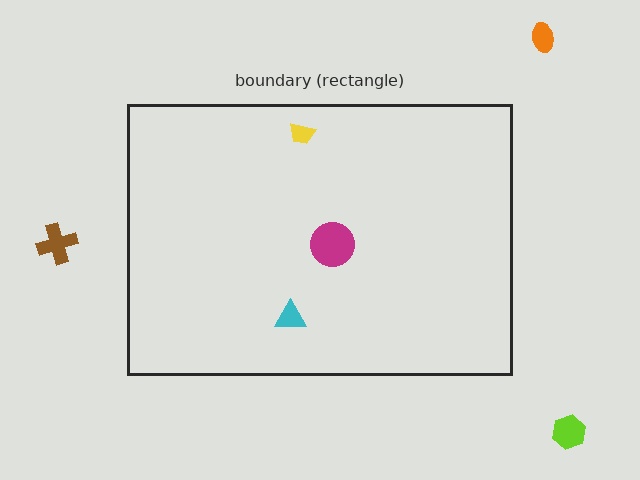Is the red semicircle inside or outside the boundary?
Inside.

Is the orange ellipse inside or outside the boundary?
Outside.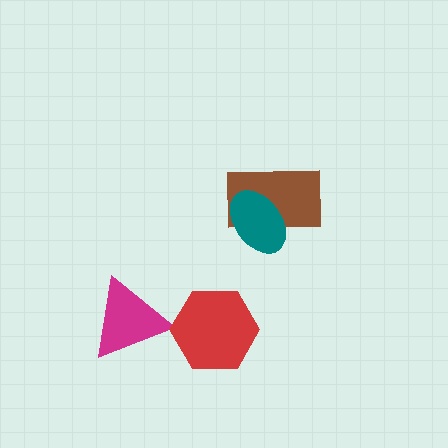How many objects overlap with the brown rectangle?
1 object overlaps with the brown rectangle.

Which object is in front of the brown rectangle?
The teal ellipse is in front of the brown rectangle.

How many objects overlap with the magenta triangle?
0 objects overlap with the magenta triangle.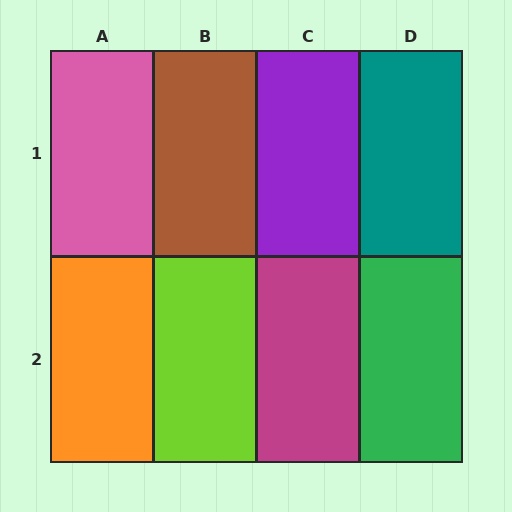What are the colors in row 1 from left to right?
Pink, brown, purple, teal.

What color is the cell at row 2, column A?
Orange.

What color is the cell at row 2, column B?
Lime.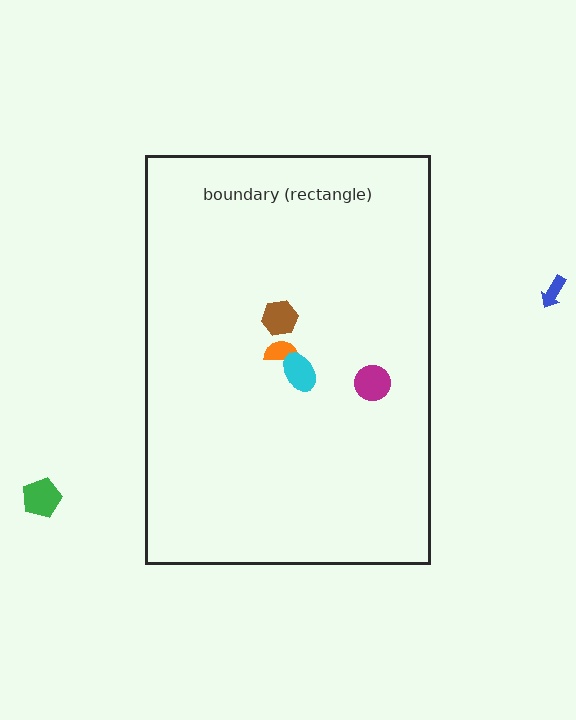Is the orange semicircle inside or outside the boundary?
Inside.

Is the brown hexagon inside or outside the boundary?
Inside.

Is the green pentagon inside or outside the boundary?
Outside.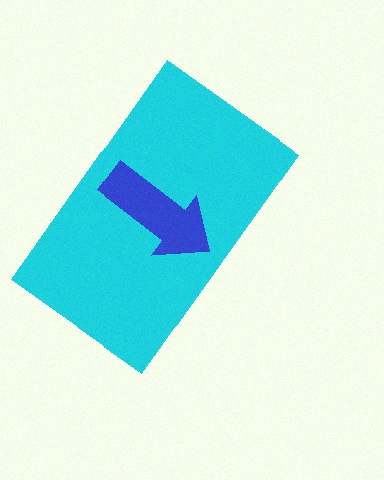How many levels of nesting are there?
2.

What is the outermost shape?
The cyan rectangle.